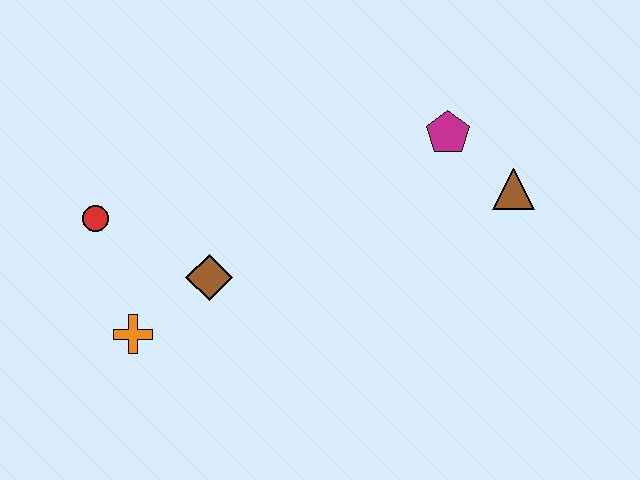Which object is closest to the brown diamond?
The orange cross is closest to the brown diamond.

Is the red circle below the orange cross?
No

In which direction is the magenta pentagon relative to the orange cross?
The magenta pentagon is to the right of the orange cross.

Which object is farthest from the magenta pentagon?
The orange cross is farthest from the magenta pentagon.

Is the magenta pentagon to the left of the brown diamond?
No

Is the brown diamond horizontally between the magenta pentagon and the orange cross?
Yes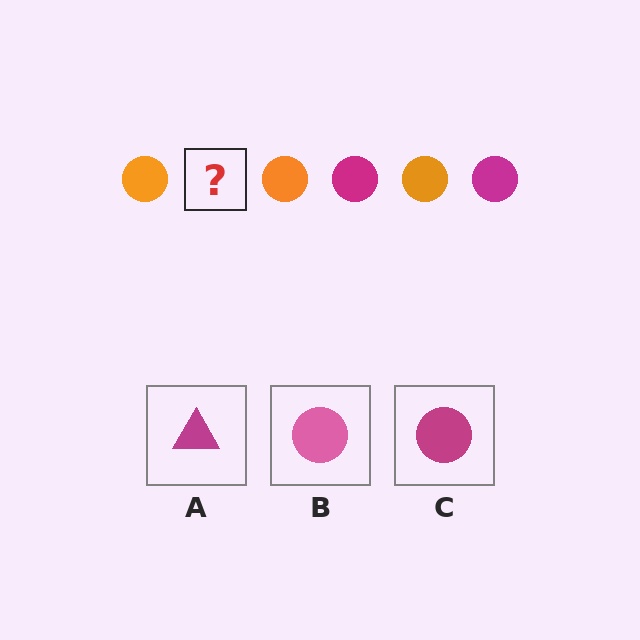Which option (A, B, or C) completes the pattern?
C.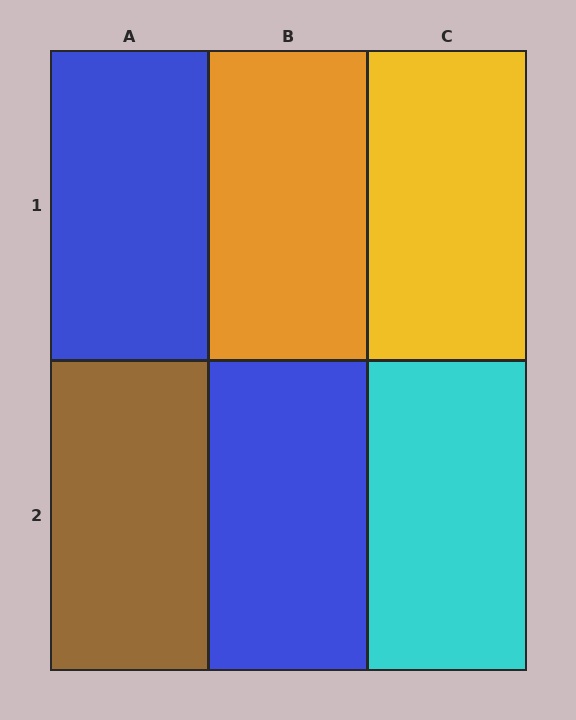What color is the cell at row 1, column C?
Yellow.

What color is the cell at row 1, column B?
Orange.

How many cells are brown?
1 cell is brown.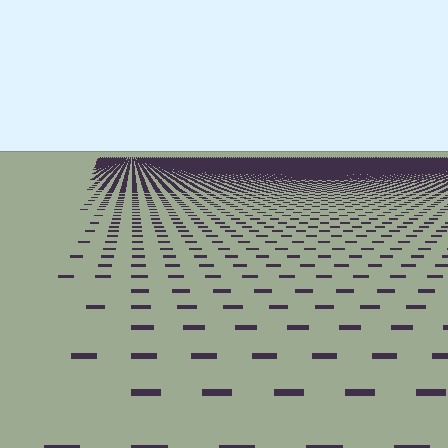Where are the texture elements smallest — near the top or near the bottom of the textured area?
Near the top.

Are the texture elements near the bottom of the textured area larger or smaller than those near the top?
Larger. Near the bottom, elements are closer to the viewer and appear at a bigger on-screen size.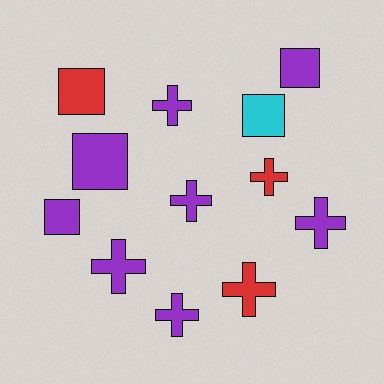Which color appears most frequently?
Purple, with 8 objects.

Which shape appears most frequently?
Cross, with 7 objects.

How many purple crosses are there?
There are 5 purple crosses.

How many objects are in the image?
There are 12 objects.